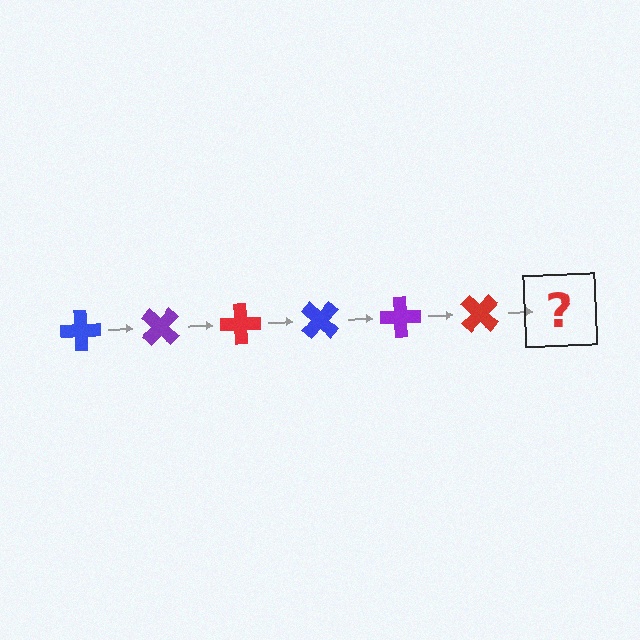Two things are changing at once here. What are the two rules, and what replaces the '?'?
The two rules are that it rotates 45 degrees each step and the color cycles through blue, purple, and red. The '?' should be a blue cross, rotated 270 degrees from the start.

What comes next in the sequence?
The next element should be a blue cross, rotated 270 degrees from the start.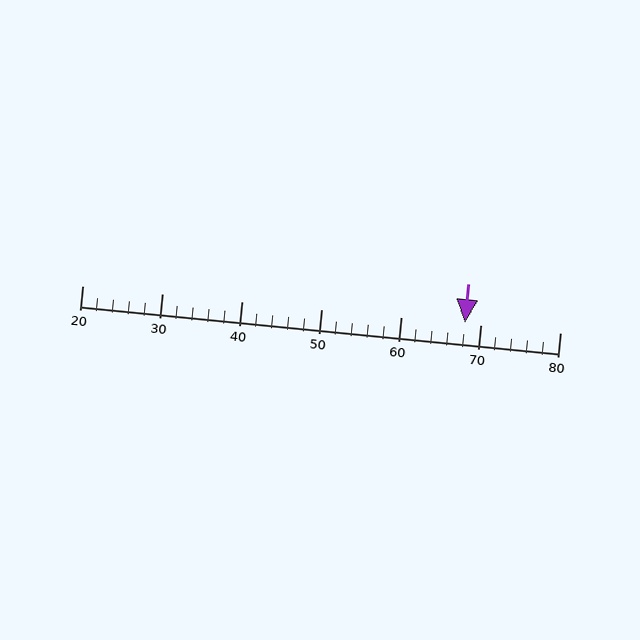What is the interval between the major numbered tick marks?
The major tick marks are spaced 10 units apart.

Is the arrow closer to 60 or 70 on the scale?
The arrow is closer to 70.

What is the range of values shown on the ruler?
The ruler shows values from 20 to 80.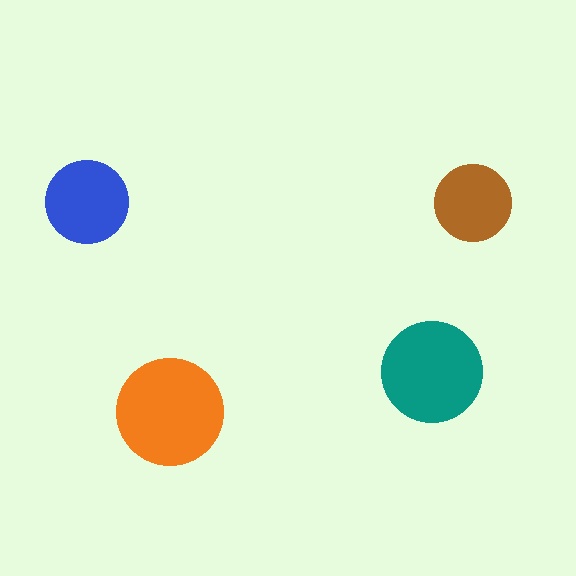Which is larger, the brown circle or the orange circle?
The orange one.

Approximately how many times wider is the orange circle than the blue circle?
About 1.5 times wider.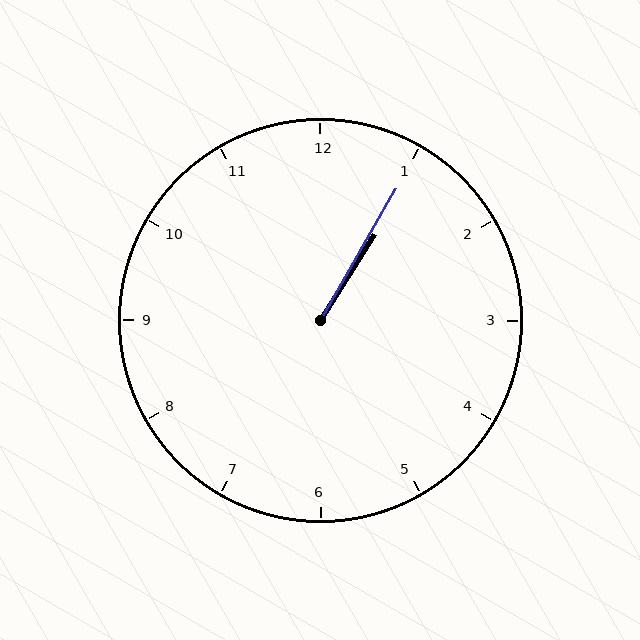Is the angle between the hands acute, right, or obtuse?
It is acute.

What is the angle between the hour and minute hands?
Approximately 2 degrees.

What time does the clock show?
1:05.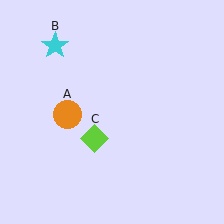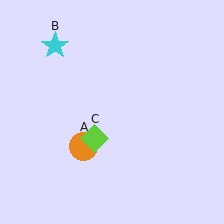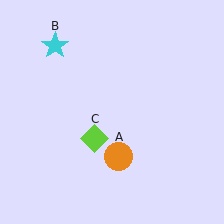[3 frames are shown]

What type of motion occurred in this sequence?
The orange circle (object A) rotated counterclockwise around the center of the scene.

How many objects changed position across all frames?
1 object changed position: orange circle (object A).